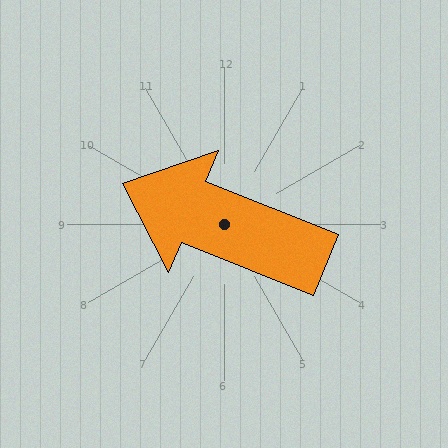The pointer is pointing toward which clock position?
Roughly 10 o'clock.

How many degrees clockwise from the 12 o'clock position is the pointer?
Approximately 292 degrees.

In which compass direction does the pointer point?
West.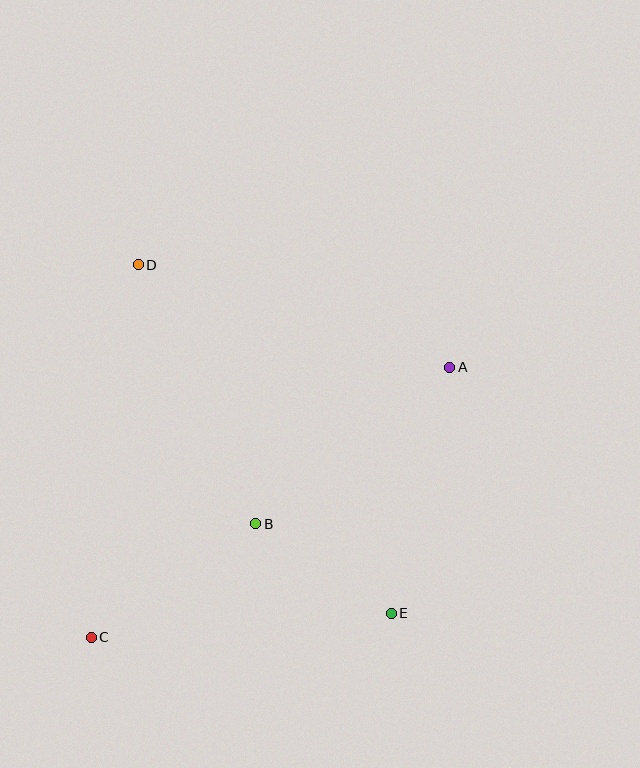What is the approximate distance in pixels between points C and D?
The distance between C and D is approximately 375 pixels.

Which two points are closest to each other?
Points B and E are closest to each other.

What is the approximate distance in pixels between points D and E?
The distance between D and E is approximately 431 pixels.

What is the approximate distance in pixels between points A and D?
The distance between A and D is approximately 328 pixels.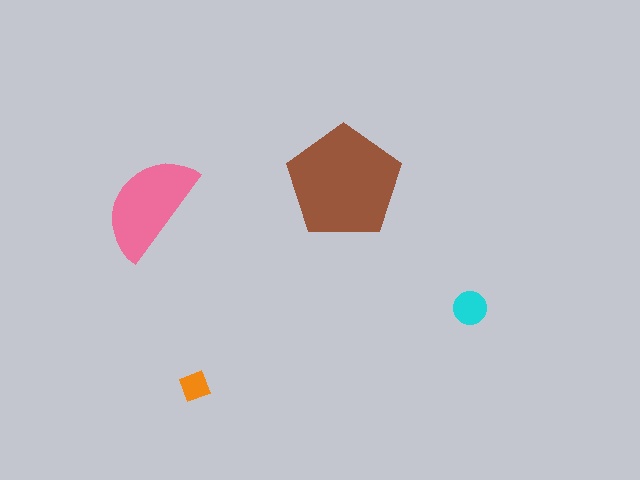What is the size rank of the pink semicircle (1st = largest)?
2nd.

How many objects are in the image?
There are 4 objects in the image.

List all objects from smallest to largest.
The orange diamond, the cyan circle, the pink semicircle, the brown pentagon.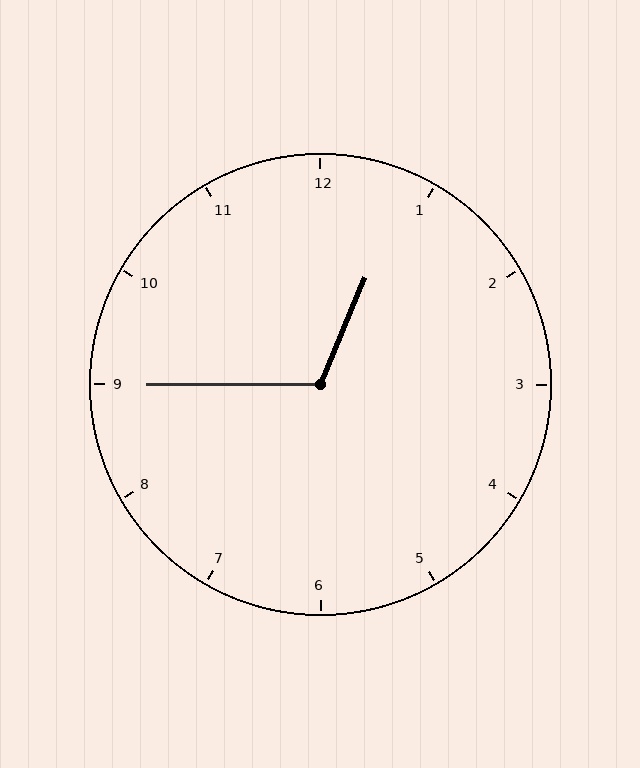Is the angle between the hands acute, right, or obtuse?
It is obtuse.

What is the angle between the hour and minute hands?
Approximately 112 degrees.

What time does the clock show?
12:45.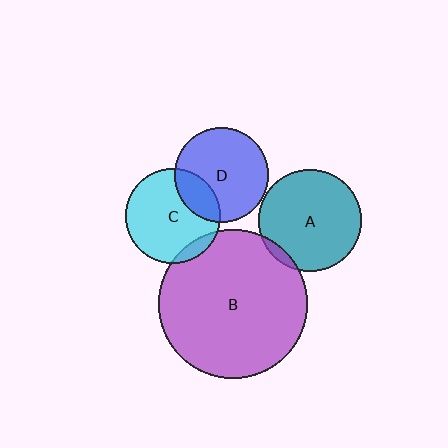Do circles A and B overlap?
Yes.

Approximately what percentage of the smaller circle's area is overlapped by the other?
Approximately 5%.